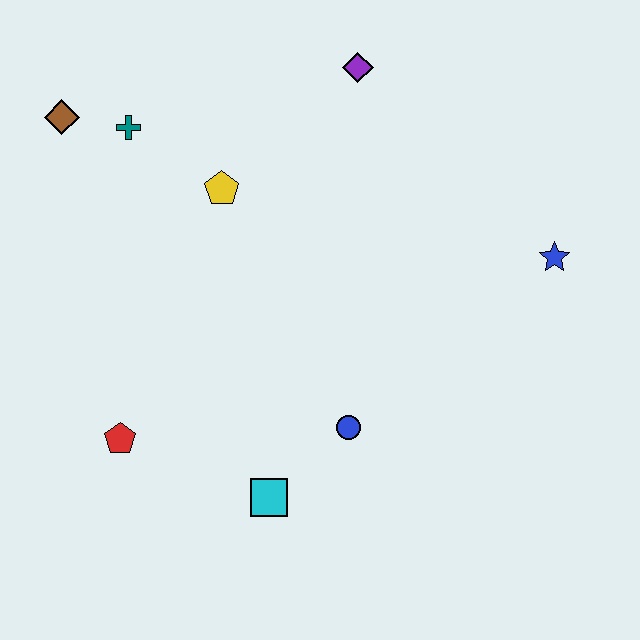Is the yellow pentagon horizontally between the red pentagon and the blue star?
Yes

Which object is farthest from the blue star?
The brown diamond is farthest from the blue star.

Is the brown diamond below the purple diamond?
Yes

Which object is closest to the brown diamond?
The teal cross is closest to the brown diamond.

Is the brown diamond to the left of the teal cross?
Yes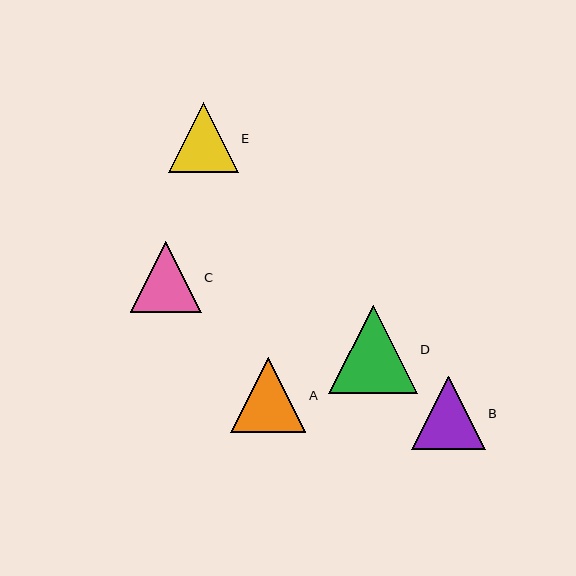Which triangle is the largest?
Triangle D is the largest with a size of approximately 89 pixels.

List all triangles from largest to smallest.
From largest to smallest: D, A, B, C, E.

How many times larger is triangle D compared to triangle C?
Triangle D is approximately 1.2 times the size of triangle C.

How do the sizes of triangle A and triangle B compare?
Triangle A and triangle B are approximately the same size.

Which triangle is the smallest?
Triangle E is the smallest with a size of approximately 69 pixels.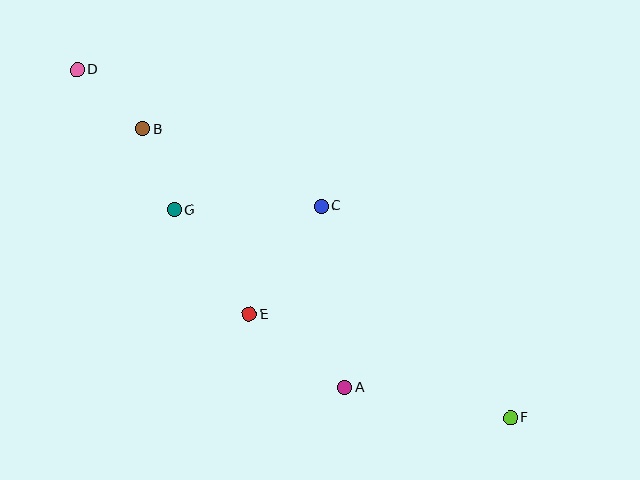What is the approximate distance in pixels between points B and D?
The distance between B and D is approximately 88 pixels.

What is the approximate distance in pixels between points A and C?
The distance between A and C is approximately 183 pixels.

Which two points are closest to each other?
Points B and G are closest to each other.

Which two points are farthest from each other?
Points D and F are farthest from each other.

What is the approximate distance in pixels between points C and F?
The distance between C and F is approximately 284 pixels.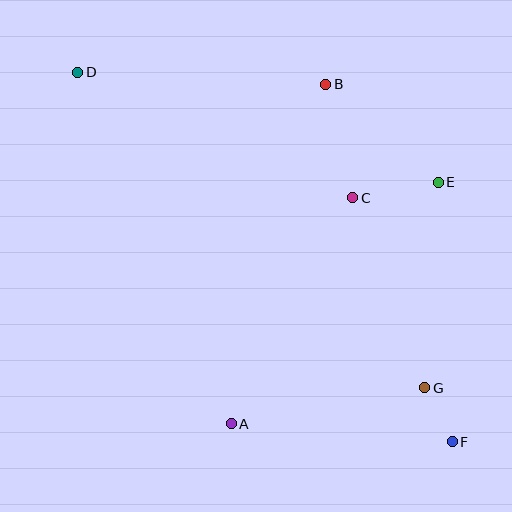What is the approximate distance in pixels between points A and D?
The distance between A and D is approximately 384 pixels.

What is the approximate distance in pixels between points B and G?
The distance between B and G is approximately 319 pixels.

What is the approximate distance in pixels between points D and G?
The distance between D and G is approximately 469 pixels.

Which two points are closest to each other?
Points F and G are closest to each other.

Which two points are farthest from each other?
Points D and F are farthest from each other.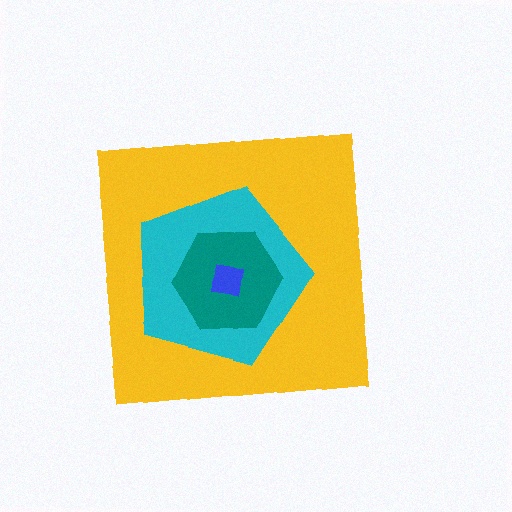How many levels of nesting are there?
4.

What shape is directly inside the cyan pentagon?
The teal hexagon.